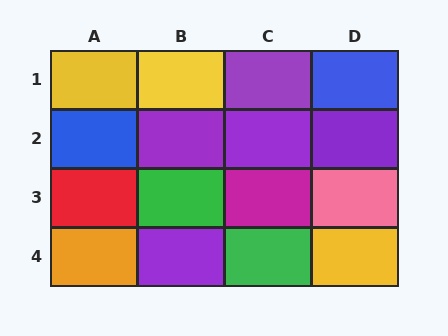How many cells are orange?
1 cell is orange.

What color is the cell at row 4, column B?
Purple.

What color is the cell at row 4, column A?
Orange.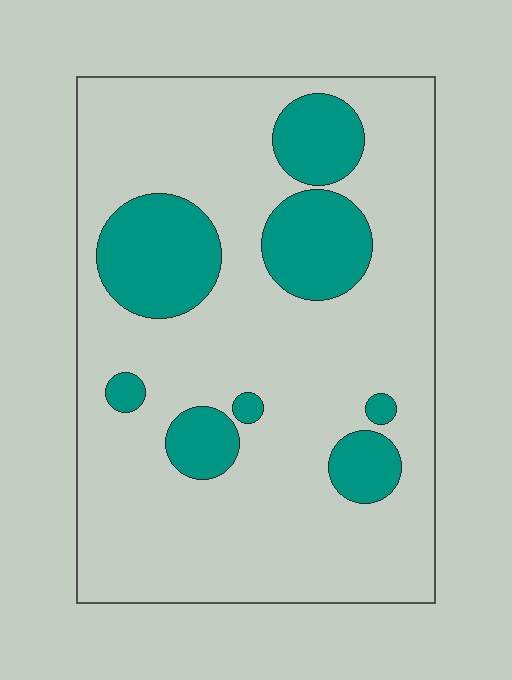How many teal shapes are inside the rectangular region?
8.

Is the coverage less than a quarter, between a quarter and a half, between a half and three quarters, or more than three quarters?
Less than a quarter.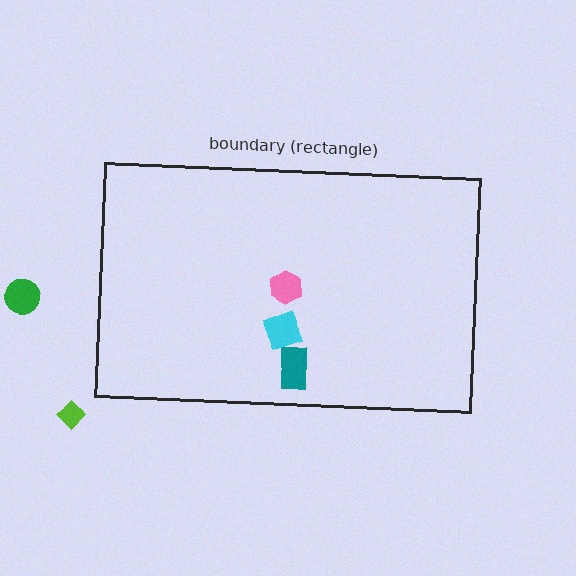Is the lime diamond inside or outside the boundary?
Outside.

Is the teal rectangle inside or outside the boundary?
Inside.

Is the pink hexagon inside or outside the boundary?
Inside.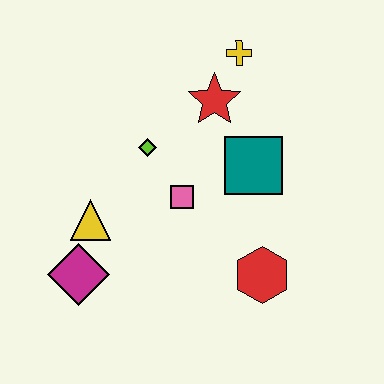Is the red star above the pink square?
Yes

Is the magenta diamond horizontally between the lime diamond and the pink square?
No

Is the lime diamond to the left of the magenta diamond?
No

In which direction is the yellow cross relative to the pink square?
The yellow cross is above the pink square.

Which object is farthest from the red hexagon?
The yellow cross is farthest from the red hexagon.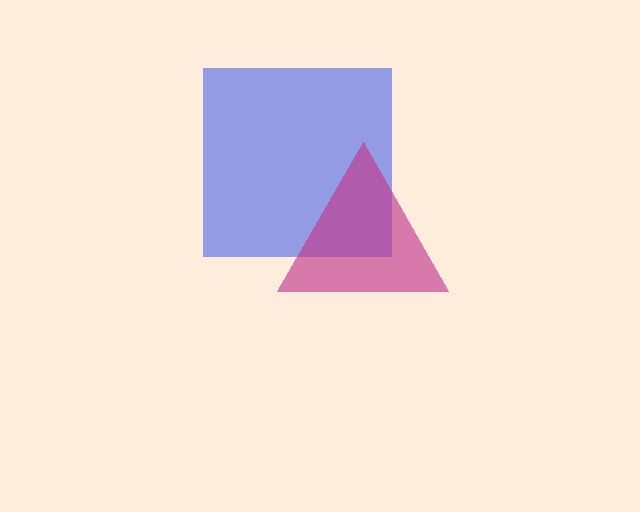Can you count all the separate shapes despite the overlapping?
Yes, there are 2 separate shapes.